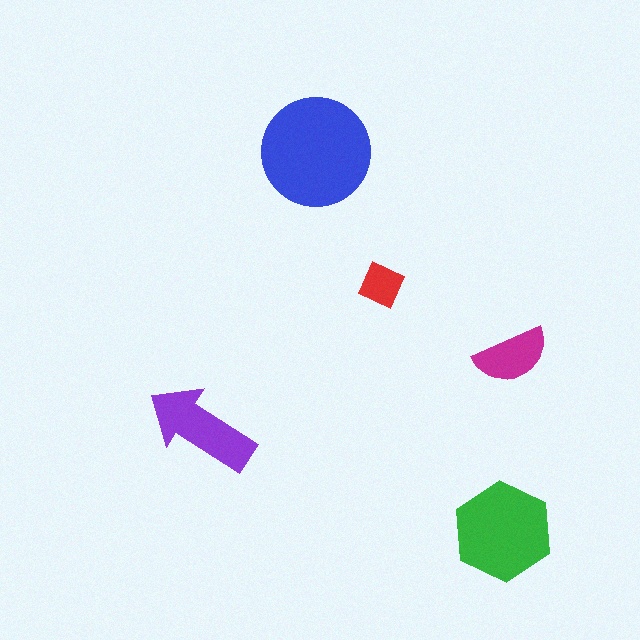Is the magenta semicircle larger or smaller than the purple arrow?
Smaller.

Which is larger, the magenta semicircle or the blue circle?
The blue circle.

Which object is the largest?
The blue circle.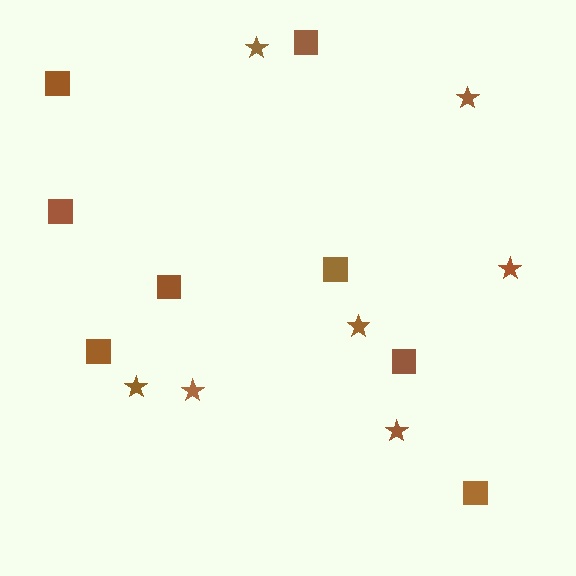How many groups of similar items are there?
There are 2 groups: one group of stars (7) and one group of squares (8).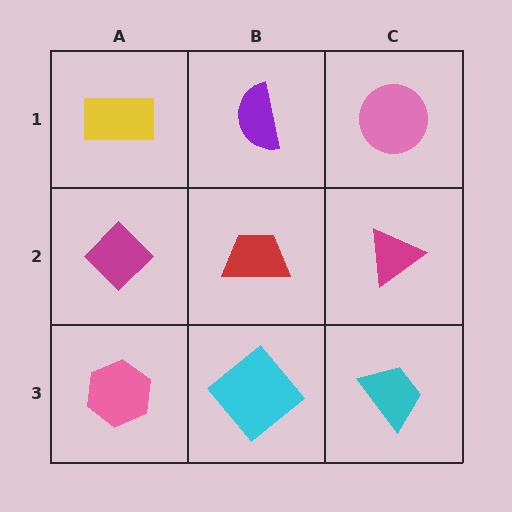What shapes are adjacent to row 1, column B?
A red trapezoid (row 2, column B), a yellow rectangle (row 1, column A), a pink circle (row 1, column C).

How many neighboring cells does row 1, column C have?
2.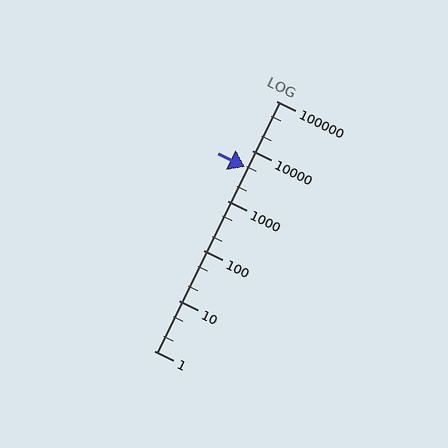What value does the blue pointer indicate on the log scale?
The pointer indicates approximately 4800.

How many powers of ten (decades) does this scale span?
The scale spans 5 decades, from 1 to 100000.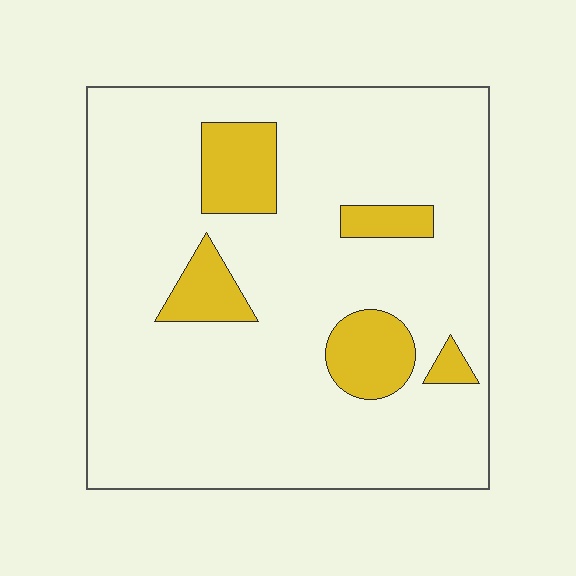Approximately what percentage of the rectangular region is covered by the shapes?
Approximately 15%.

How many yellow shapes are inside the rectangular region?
5.